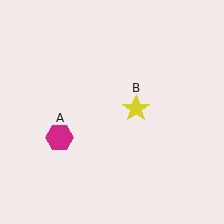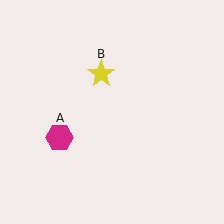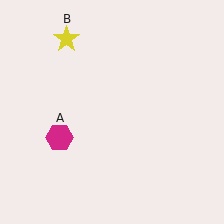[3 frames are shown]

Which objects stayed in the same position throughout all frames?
Magenta hexagon (object A) remained stationary.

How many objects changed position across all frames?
1 object changed position: yellow star (object B).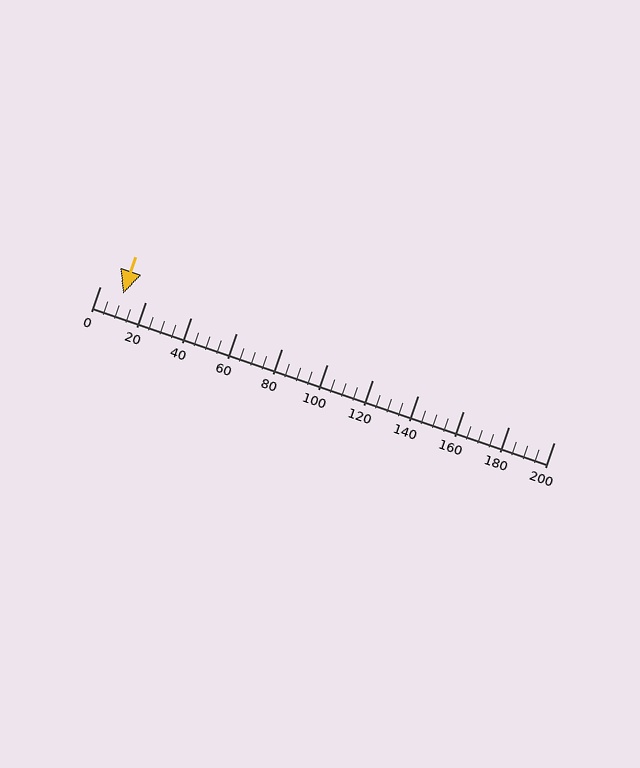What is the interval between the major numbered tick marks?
The major tick marks are spaced 20 units apart.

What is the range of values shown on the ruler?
The ruler shows values from 0 to 200.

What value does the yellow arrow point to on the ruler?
The yellow arrow points to approximately 10.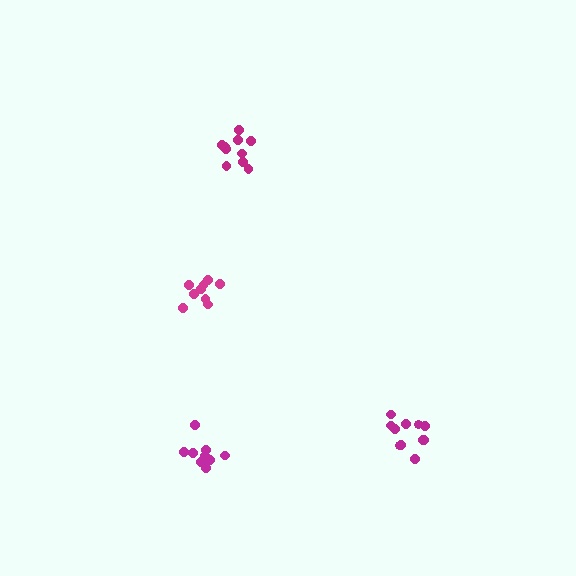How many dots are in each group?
Group 1: 11 dots, Group 2: 9 dots, Group 3: 9 dots, Group 4: 10 dots (39 total).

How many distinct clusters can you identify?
There are 4 distinct clusters.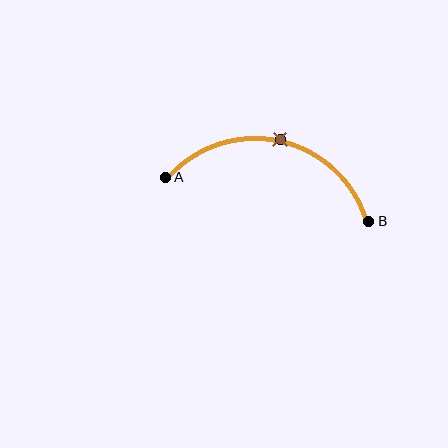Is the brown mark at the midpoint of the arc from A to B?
Yes. The brown mark lies on the arc at equal arc-length from both A and B — it is the arc midpoint.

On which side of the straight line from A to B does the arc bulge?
The arc bulges above the straight line connecting A and B.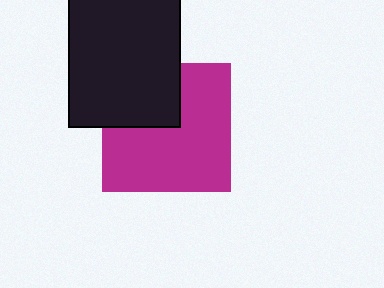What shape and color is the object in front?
The object in front is a black rectangle.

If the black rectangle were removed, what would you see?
You would see the complete magenta square.